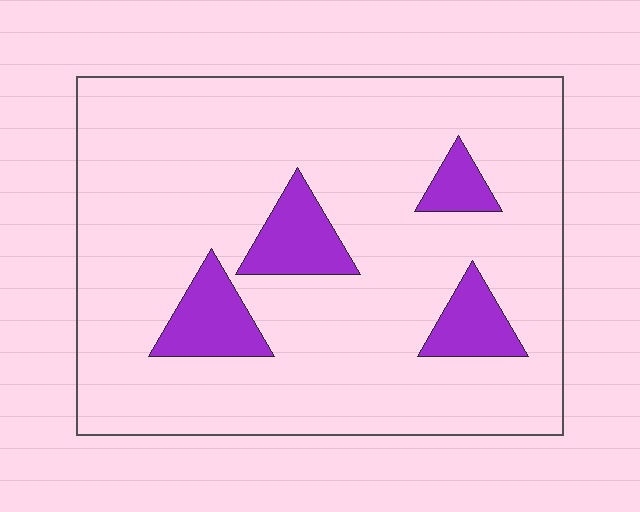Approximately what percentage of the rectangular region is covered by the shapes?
Approximately 15%.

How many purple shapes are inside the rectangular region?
4.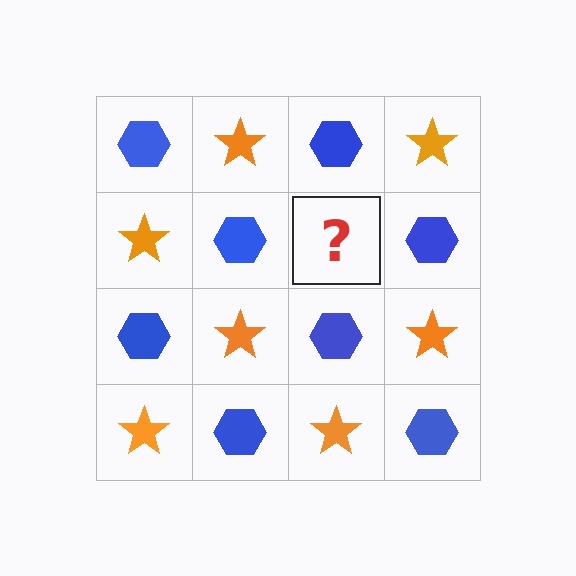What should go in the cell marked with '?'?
The missing cell should contain an orange star.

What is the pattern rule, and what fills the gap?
The rule is that it alternates blue hexagon and orange star in a checkerboard pattern. The gap should be filled with an orange star.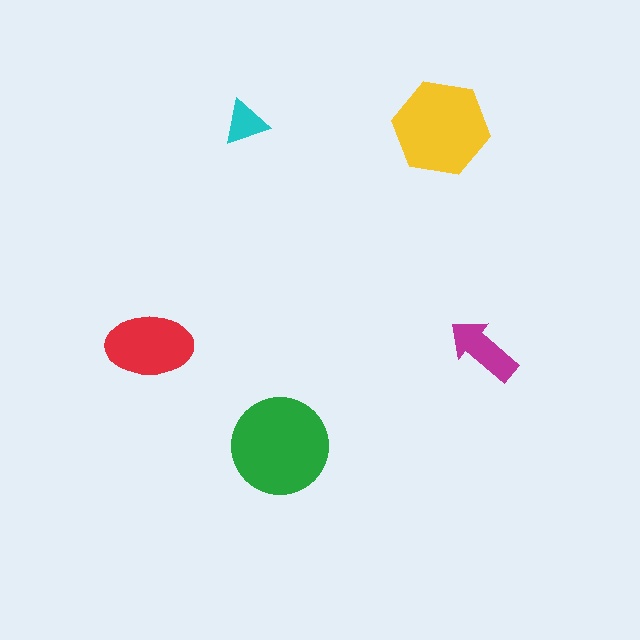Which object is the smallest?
The cyan triangle.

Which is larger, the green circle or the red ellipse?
The green circle.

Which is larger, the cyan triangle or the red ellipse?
The red ellipse.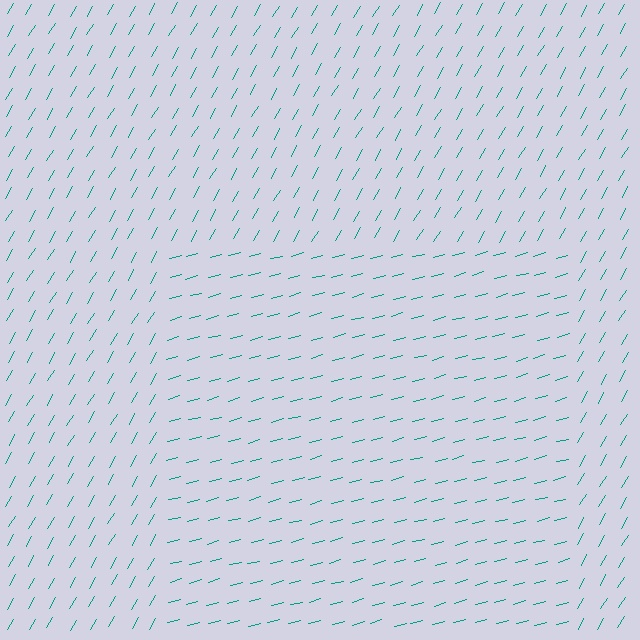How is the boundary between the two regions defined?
The boundary is defined purely by a change in line orientation (approximately 45 degrees difference). All lines are the same color and thickness.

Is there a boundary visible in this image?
Yes, there is a texture boundary formed by a change in line orientation.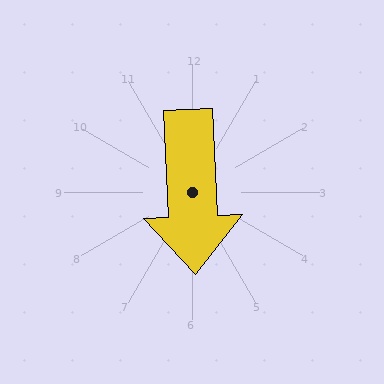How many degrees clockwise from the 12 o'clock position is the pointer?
Approximately 177 degrees.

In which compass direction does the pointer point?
South.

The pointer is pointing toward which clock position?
Roughly 6 o'clock.